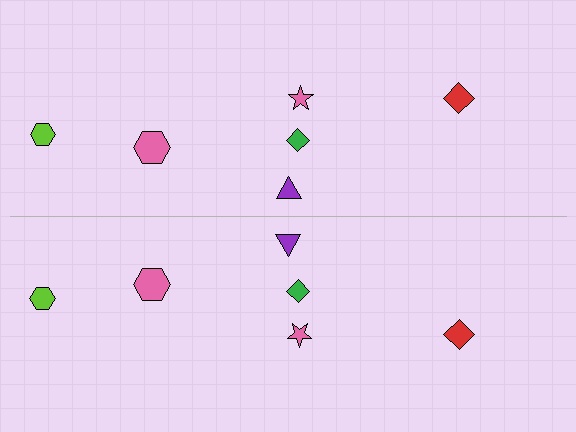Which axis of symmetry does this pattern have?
The pattern has a horizontal axis of symmetry running through the center of the image.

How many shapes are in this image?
There are 12 shapes in this image.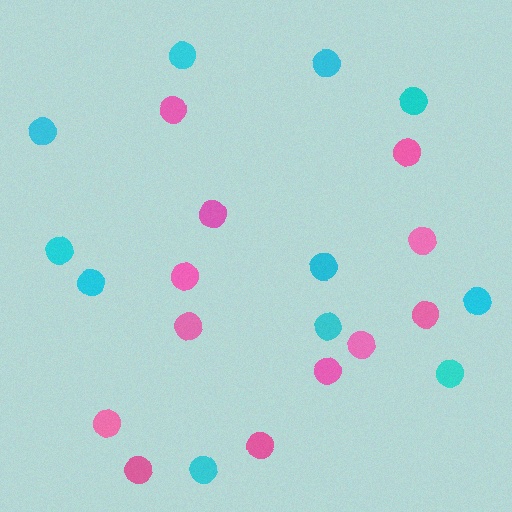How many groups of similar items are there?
There are 2 groups: one group of pink circles (12) and one group of cyan circles (11).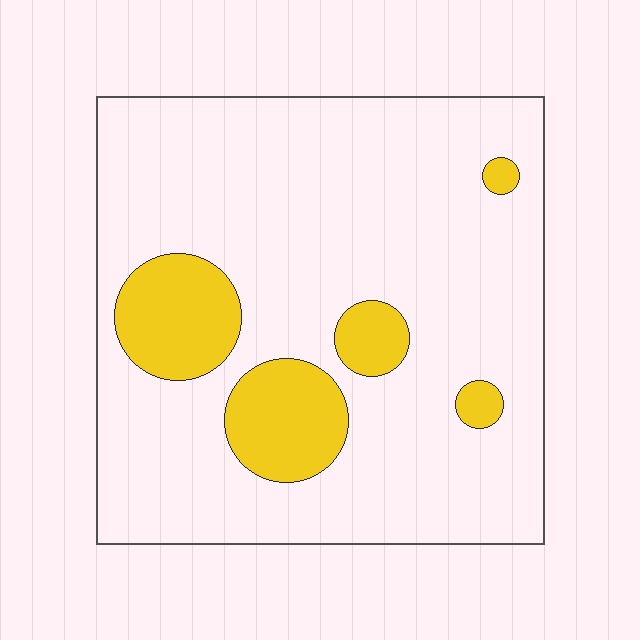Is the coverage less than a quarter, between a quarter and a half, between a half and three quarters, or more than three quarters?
Less than a quarter.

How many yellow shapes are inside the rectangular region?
5.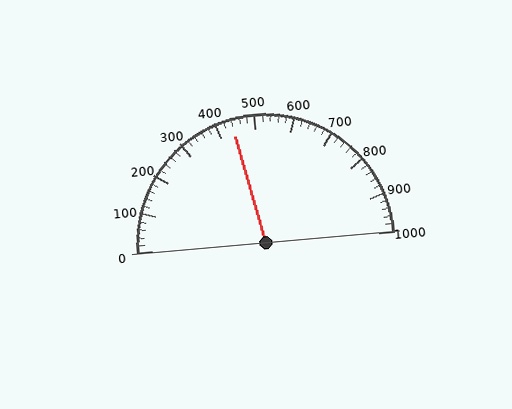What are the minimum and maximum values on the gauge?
The gauge ranges from 0 to 1000.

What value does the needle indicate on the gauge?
The needle indicates approximately 440.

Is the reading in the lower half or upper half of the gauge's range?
The reading is in the lower half of the range (0 to 1000).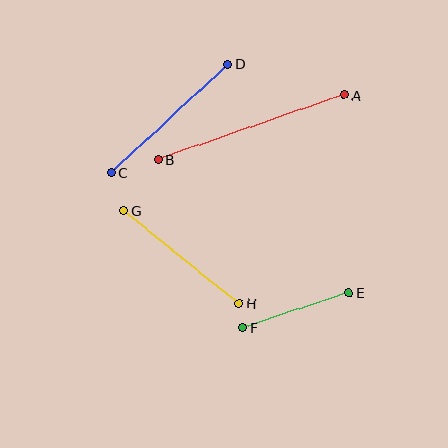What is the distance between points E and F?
The distance is approximately 111 pixels.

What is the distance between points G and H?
The distance is approximately 148 pixels.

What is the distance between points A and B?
The distance is approximately 196 pixels.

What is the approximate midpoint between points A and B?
The midpoint is at approximately (252, 127) pixels.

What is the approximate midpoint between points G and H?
The midpoint is at approximately (182, 257) pixels.